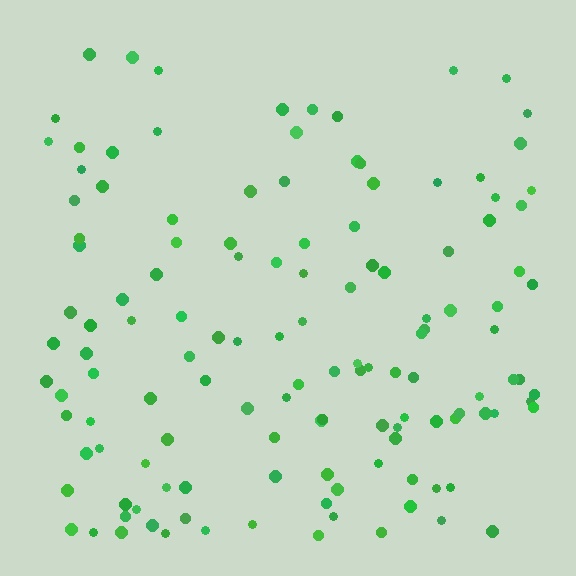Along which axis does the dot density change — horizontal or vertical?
Vertical.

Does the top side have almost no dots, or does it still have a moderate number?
Still a moderate number, just noticeably fewer than the bottom.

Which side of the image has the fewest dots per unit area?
The top.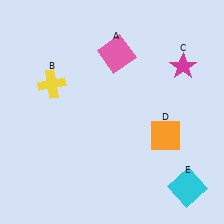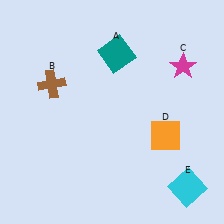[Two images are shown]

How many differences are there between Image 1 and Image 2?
There are 2 differences between the two images.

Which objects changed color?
A changed from pink to teal. B changed from yellow to brown.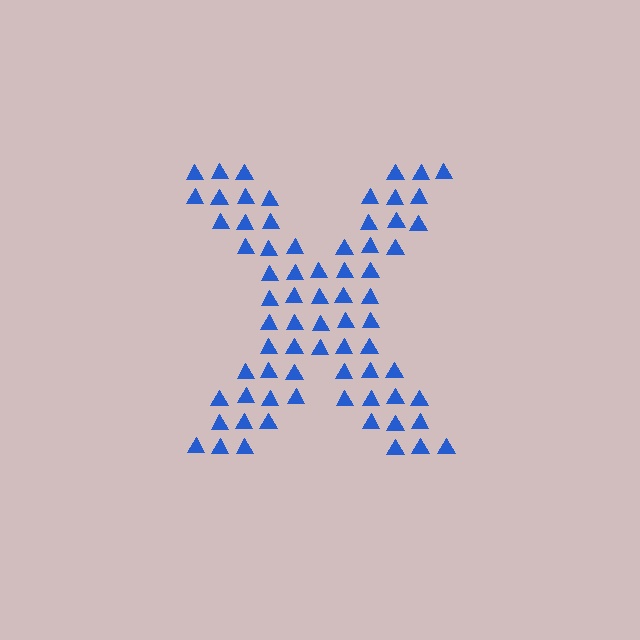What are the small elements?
The small elements are triangles.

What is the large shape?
The large shape is the letter X.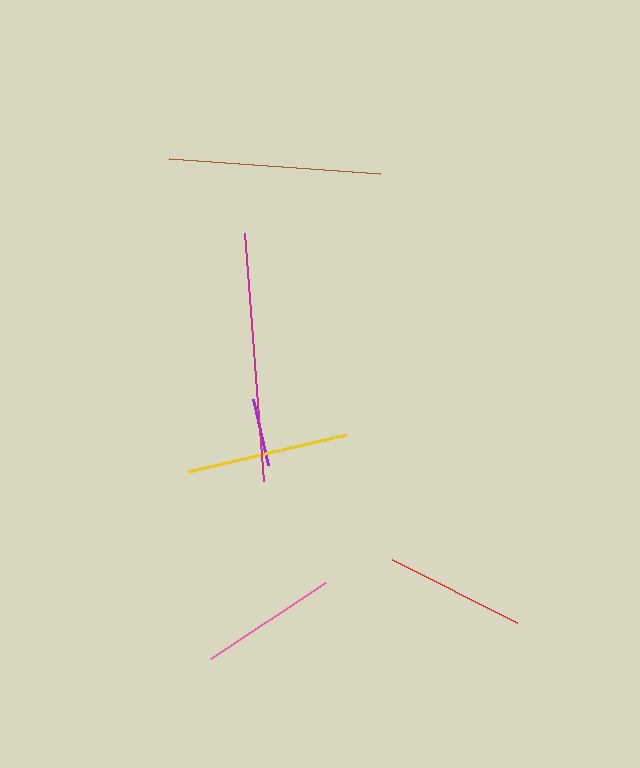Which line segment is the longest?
The magenta line is the longest at approximately 249 pixels.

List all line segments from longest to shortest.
From longest to shortest: magenta, brown, yellow, red, pink, purple.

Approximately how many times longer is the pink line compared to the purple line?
The pink line is approximately 2.0 times the length of the purple line.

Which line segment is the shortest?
The purple line is the shortest at approximately 68 pixels.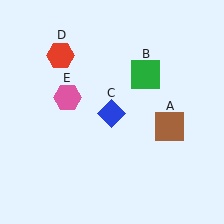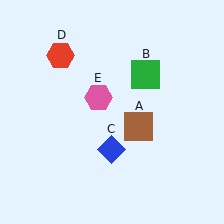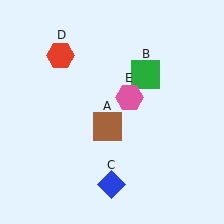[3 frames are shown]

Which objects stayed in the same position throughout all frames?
Green square (object B) and red hexagon (object D) remained stationary.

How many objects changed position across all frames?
3 objects changed position: brown square (object A), blue diamond (object C), pink hexagon (object E).